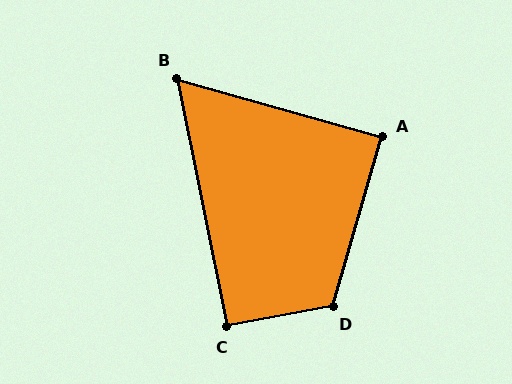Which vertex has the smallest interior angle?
B, at approximately 63 degrees.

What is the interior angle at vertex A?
Approximately 90 degrees (approximately right).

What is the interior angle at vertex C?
Approximately 90 degrees (approximately right).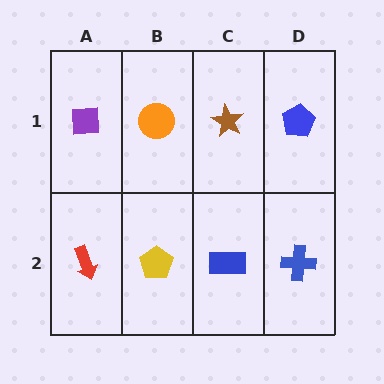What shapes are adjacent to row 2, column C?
A brown star (row 1, column C), a yellow pentagon (row 2, column B), a blue cross (row 2, column D).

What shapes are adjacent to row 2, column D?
A blue pentagon (row 1, column D), a blue rectangle (row 2, column C).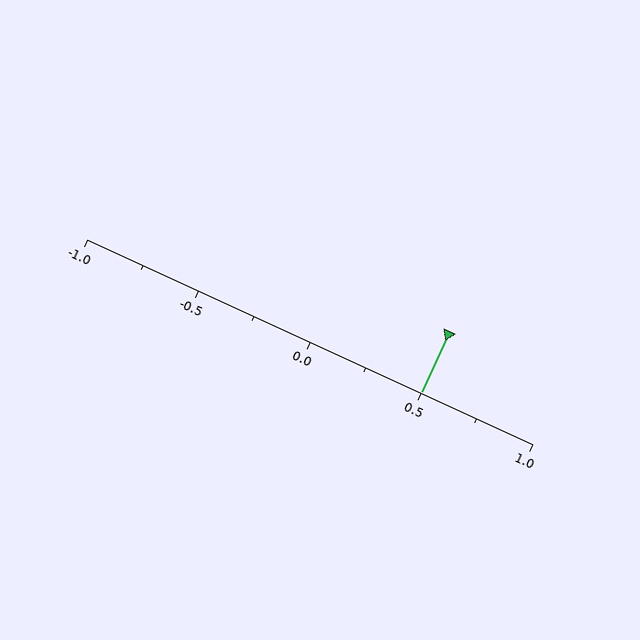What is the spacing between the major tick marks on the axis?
The major ticks are spaced 0.5 apart.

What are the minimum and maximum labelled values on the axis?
The axis runs from -1.0 to 1.0.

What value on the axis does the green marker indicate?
The marker indicates approximately 0.5.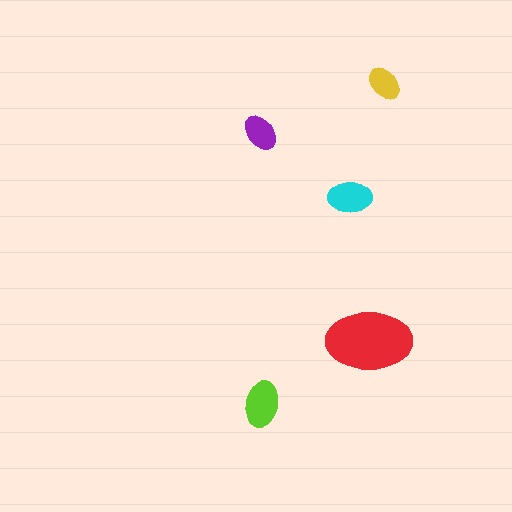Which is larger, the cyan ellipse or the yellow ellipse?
The cyan one.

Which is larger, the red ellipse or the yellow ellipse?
The red one.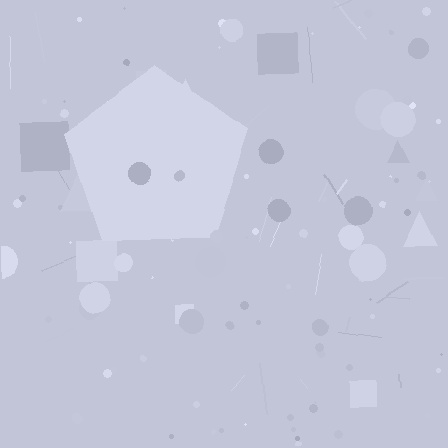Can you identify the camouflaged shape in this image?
The camouflaged shape is a pentagon.